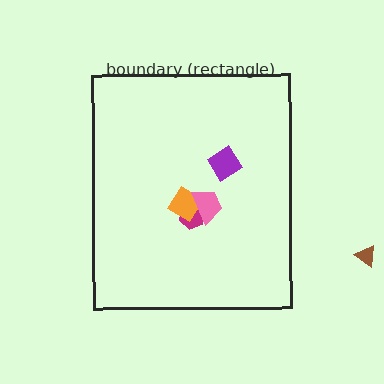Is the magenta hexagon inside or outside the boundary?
Inside.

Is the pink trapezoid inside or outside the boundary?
Inside.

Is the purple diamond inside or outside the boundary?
Inside.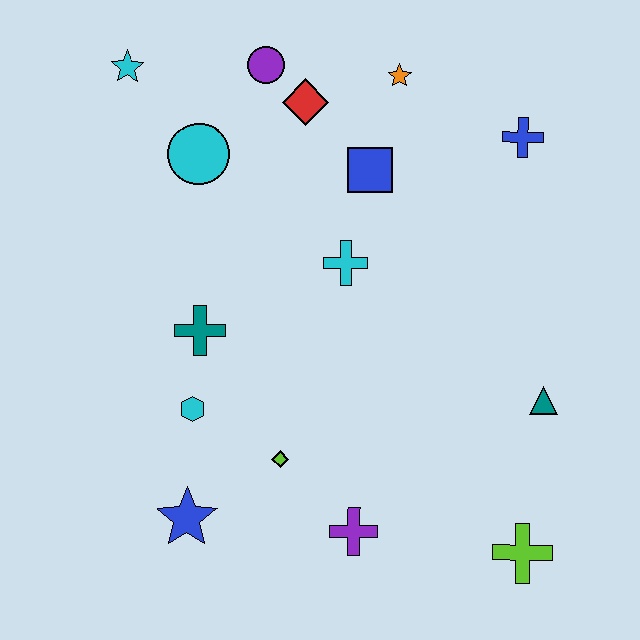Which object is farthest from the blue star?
The blue cross is farthest from the blue star.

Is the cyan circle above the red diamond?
No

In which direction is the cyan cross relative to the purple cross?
The cyan cross is above the purple cross.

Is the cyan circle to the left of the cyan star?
No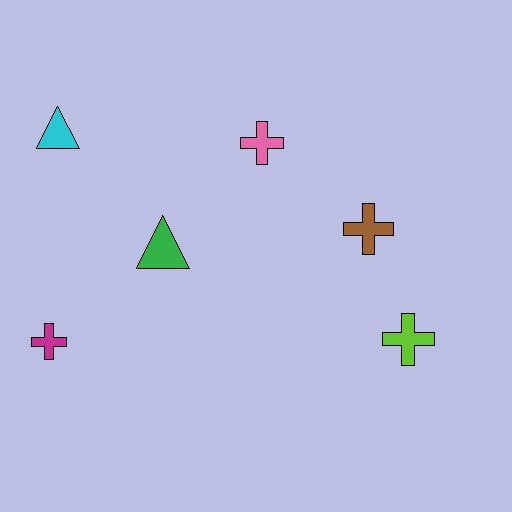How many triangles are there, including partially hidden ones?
There are 2 triangles.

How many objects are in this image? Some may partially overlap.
There are 6 objects.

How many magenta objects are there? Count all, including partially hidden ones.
There is 1 magenta object.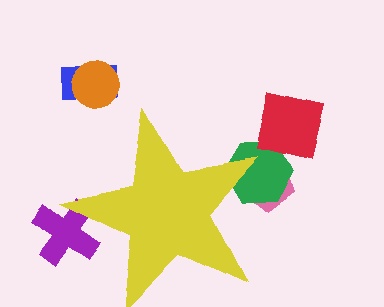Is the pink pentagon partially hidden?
Yes, the pink pentagon is partially hidden behind the yellow star.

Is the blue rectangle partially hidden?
No, the blue rectangle is fully visible.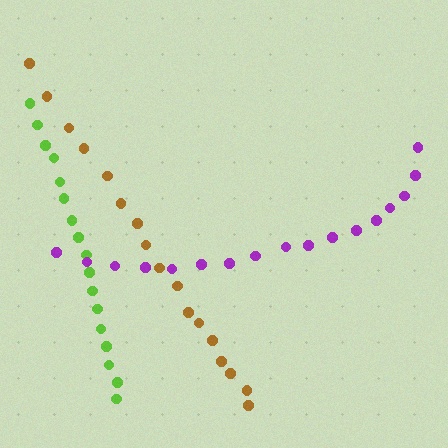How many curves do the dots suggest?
There are 3 distinct paths.